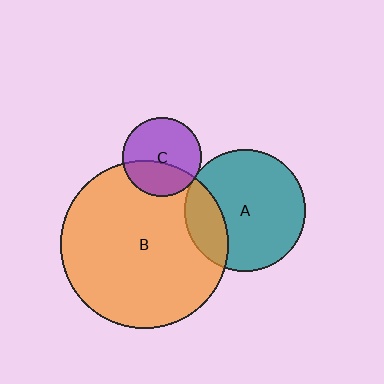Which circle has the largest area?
Circle B (orange).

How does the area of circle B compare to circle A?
Approximately 1.9 times.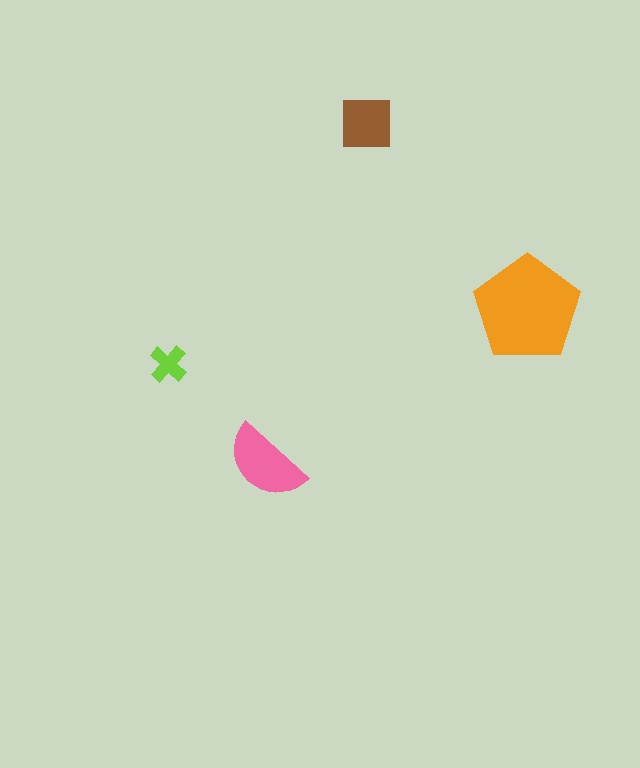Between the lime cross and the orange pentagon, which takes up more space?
The orange pentagon.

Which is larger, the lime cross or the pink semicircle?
The pink semicircle.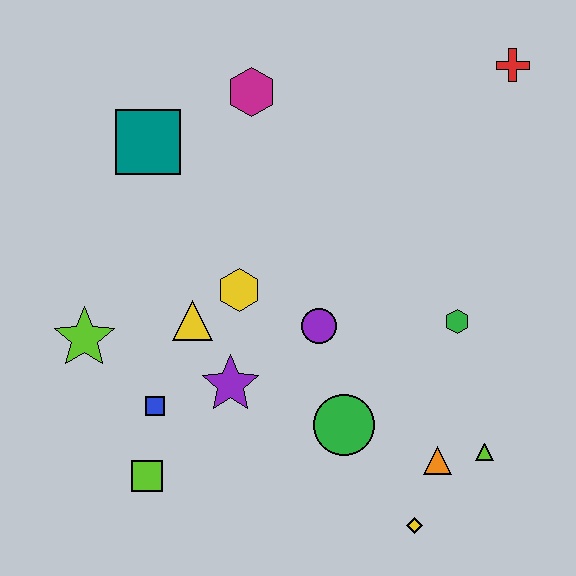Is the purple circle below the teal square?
Yes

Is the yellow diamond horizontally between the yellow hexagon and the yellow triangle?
No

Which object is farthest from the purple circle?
The red cross is farthest from the purple circle.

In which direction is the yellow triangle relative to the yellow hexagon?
The yellow triangle is to the left of the yellow hexagon.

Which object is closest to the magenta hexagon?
The teal square is closest to the magenta hexagon.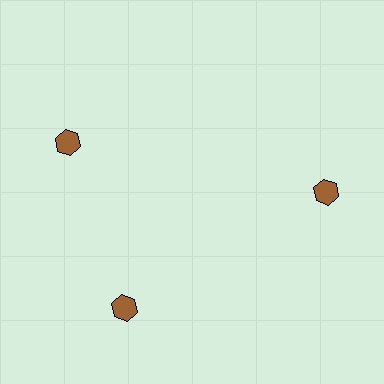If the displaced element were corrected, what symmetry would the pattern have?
It would have 3-fold rotational symmetry — the pattern would map onto itself every 120 degrees.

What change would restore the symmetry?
The symmetry would be restored by rotating it back into even spacing with its neighbors so that all 3 hexagons sit at equal angles and equal distance from the center.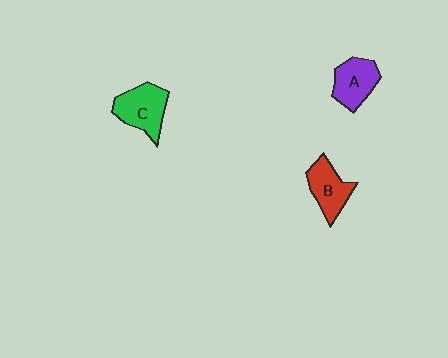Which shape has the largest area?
Shape C (green).